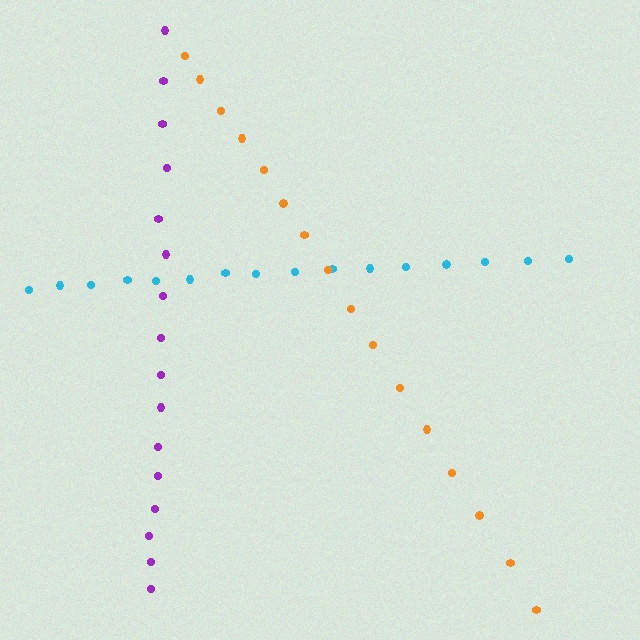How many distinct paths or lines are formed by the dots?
There are 3 distinct paths.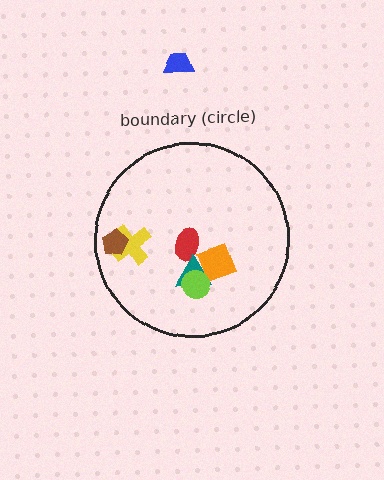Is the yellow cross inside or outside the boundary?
Inside.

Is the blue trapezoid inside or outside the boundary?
Outside.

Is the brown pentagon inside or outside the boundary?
Inside.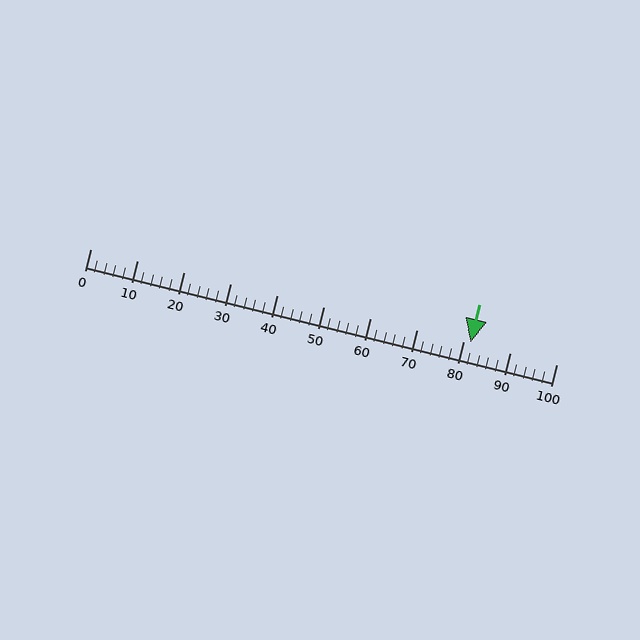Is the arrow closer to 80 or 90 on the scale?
The arrow is closer to 80.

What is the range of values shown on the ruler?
The ruler shows values from 0 to 100.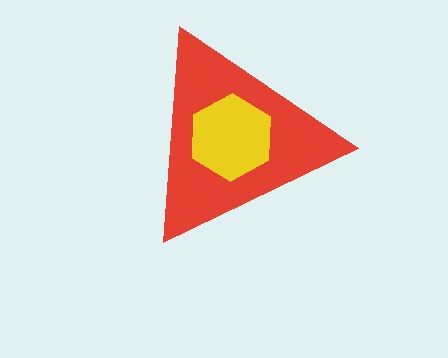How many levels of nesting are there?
2.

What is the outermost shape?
The red triangle.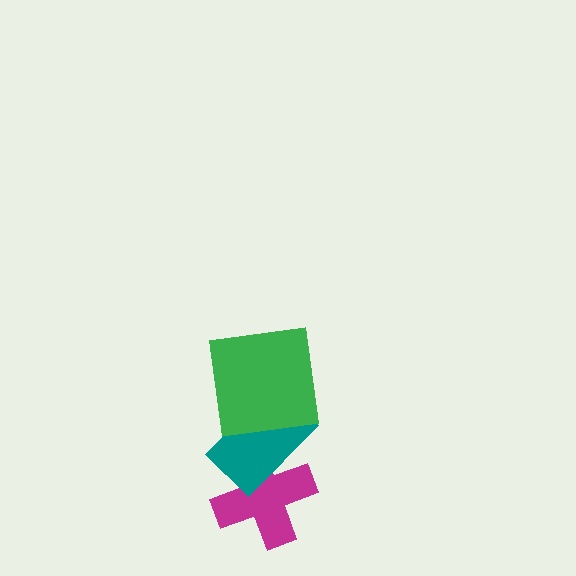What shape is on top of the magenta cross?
The teal rectangle is on top of the magenta cross.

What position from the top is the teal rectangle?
The teal rectangle is 2nd from the top.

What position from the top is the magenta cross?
The magenta cross is 3rd from the top.